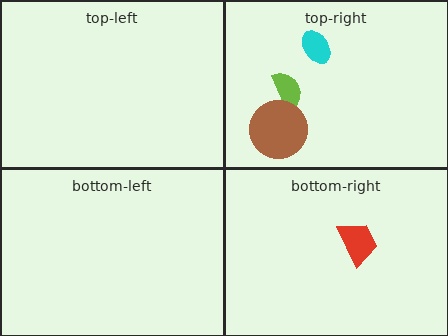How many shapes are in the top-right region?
3.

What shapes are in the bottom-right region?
The red trapezoid.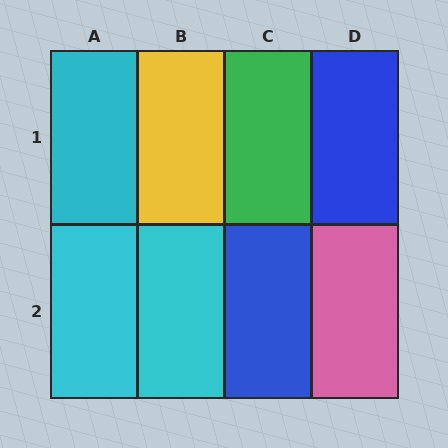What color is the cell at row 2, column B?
Cyan.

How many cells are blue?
2 cells are blue.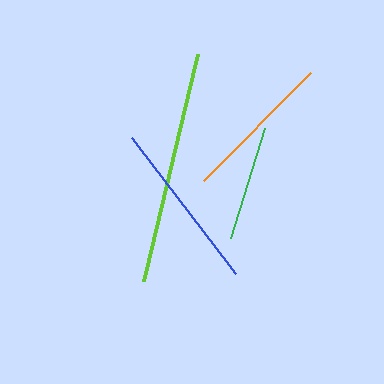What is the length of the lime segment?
The lime segment is approximately 233 pixels long.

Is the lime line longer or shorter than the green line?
The lime line is longer than the green line.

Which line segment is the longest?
The lime line is the longest at approximately 233 pixels.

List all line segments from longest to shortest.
From longest to shortest: lime, blue, orange, green.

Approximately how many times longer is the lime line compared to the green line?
The lime line is approximately 2.0 times the length of the green line.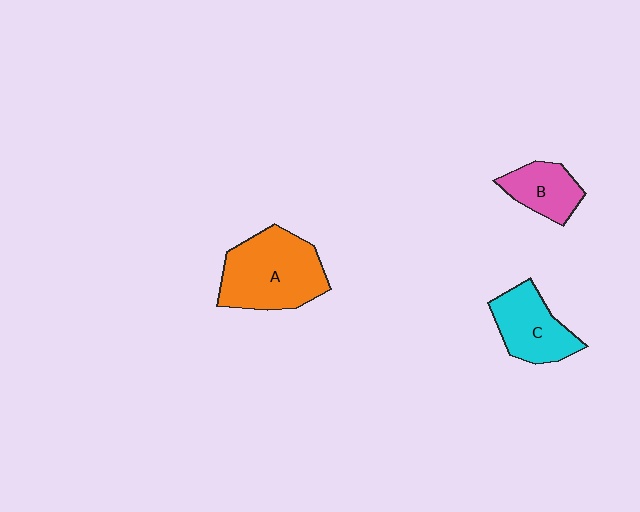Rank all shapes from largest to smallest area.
From largest to smallest: A (orange), C (cyan), B (pink).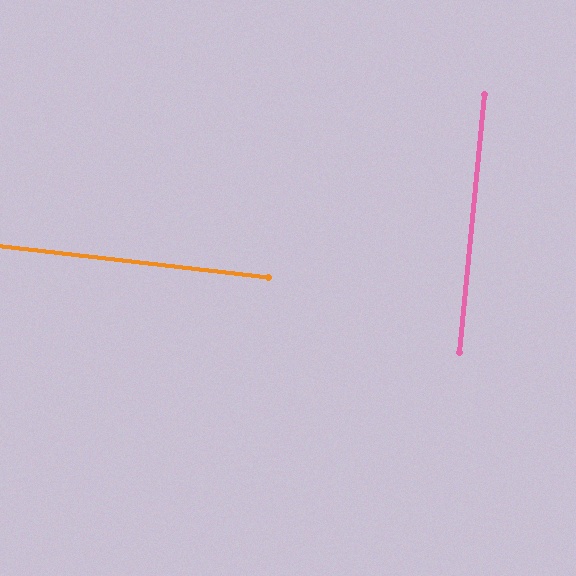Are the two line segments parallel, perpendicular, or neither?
Perpendicular — they meet at approximately 89°.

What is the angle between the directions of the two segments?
Approximately 89 degrees.